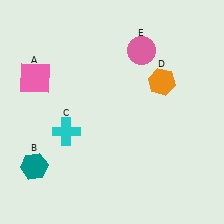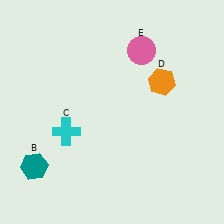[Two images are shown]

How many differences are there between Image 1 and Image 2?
There is 1 difference between the two images.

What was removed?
The pink square (A) was removed in Image 2.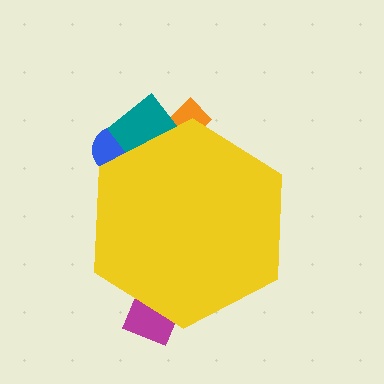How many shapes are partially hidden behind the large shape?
4 shapes are partially hidden.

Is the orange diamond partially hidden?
Yes, the orange diamond is partially hidden behind the yellow hexagon.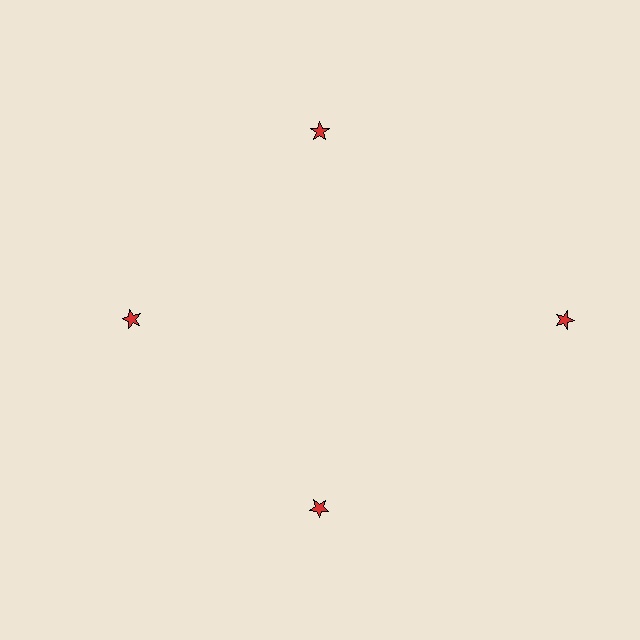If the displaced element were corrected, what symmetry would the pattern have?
It would have 4-fold rotational symmetry — the pattern would map onto itself every 90 degrees.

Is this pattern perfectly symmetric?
No. The 4 red stars are arranged in a ring, but one element near the 3 o'clock position is pushed outward from the center, breaking the 4-fold rotational symmetry.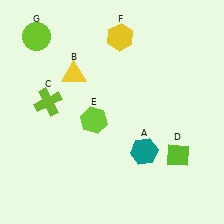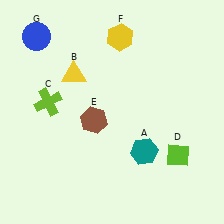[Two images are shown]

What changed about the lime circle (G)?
In Image 1, G is lime. In Image 2, it changed to blue.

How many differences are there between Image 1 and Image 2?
There are 2 differences between the two images.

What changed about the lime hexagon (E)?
In Image 1, E is lime. In Image 2, it changed to brown.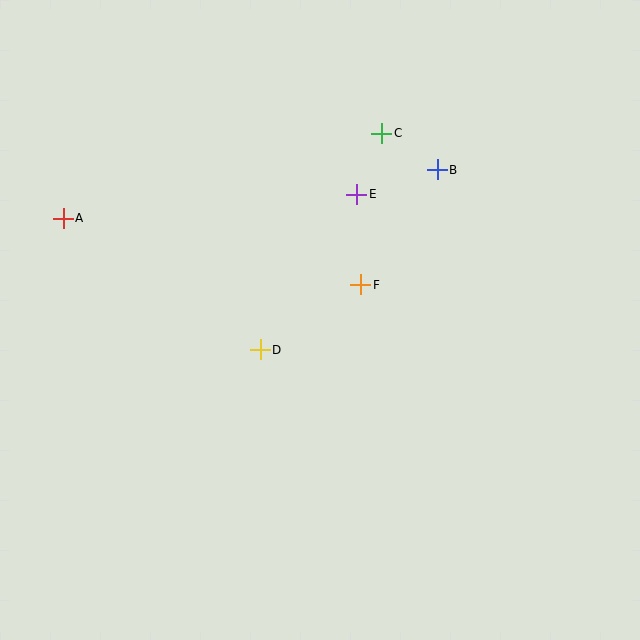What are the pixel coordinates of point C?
Point C is at (382, 133).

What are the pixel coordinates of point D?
Point D is at (260, 350).